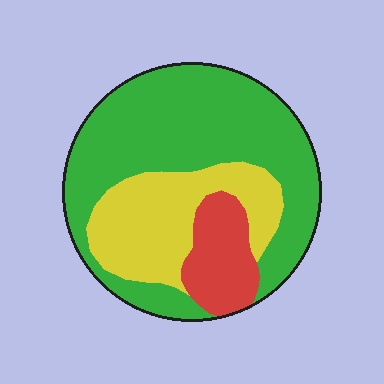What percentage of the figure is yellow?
Yellow covers about 25% of the figure.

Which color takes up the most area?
Green, at roughly 60%.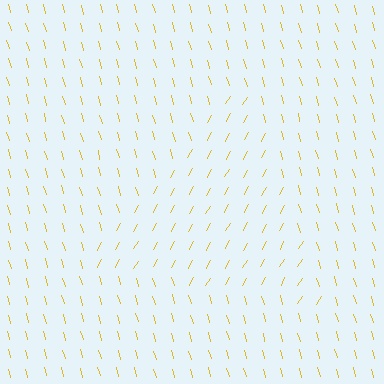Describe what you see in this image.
The image is filled with small yellow line segments. A triangle region in the image has lines oriented differently from the surrounding lines, creating a visible texture boundary.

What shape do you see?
I see a triangle.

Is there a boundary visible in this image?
Yes, there is a texture boundary formed by a change in line orientation.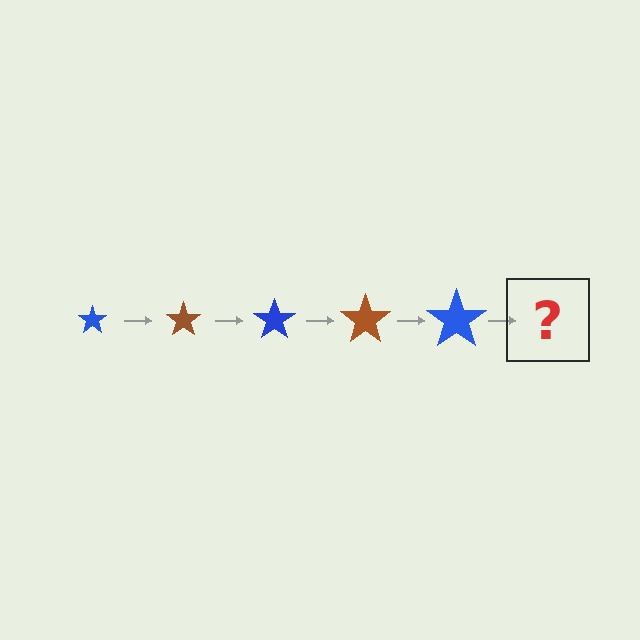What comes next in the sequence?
The next element should be a brown star, larger than the previous one.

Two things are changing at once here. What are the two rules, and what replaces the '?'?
The two rules are that the star grows larger each step and the color cycles through blue and brown. The '?' should be a brown star, larger than the previous one.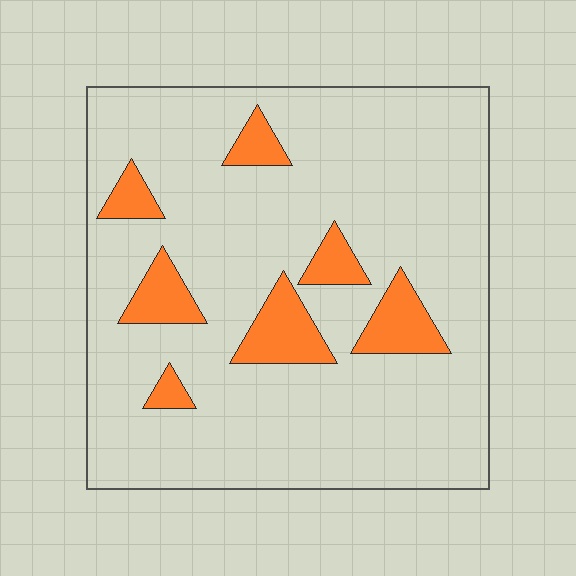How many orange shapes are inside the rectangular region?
7.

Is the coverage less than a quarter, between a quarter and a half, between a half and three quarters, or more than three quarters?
Less than a quarter.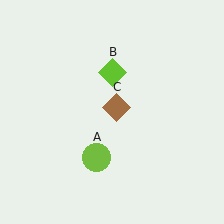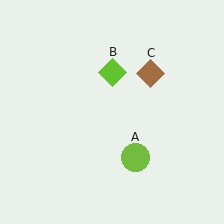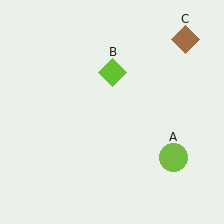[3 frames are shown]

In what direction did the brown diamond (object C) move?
The brown diamond (object C) moved up and to the right.